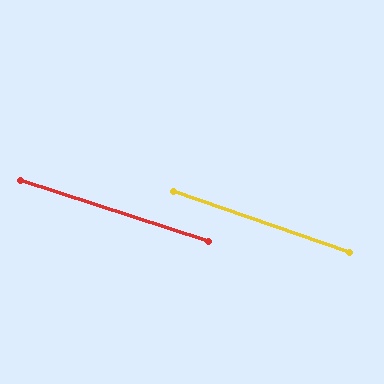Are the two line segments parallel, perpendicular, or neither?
Parallel — their directions differ by only 1.3°.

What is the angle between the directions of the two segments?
Approximately 1 degree.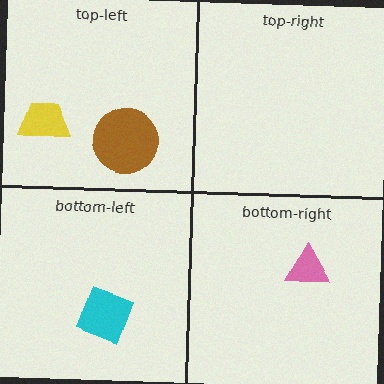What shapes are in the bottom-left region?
The cyan diamond.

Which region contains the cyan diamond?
The bottom-left region.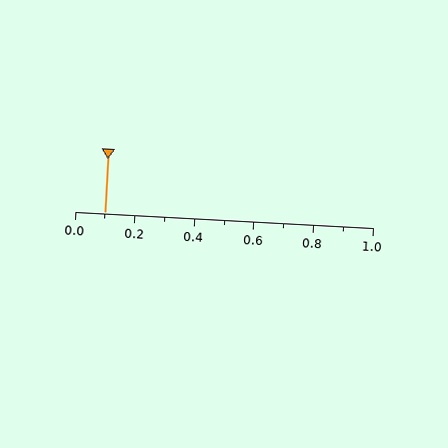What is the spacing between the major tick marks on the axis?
The major ticks are spaced 0.2 apart.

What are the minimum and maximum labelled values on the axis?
The axis runs from 0.0 to 1.0.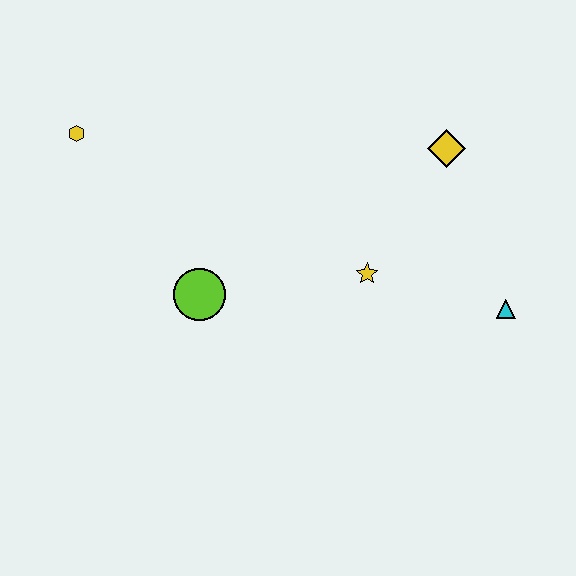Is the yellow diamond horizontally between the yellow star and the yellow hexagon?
No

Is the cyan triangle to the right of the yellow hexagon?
Yes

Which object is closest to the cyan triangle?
The yellow star is closest to the cyan triangle.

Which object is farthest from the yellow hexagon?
The cyan triangle is farthest from the yellow hexagon.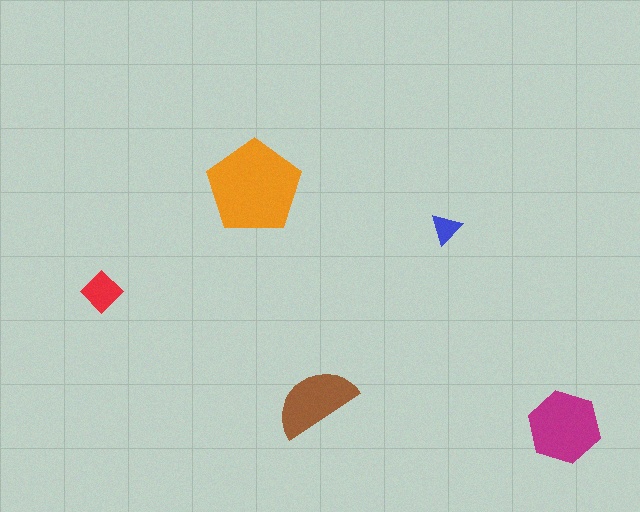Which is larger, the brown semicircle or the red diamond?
The brown semicircle.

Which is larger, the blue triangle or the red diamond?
The red diamond.